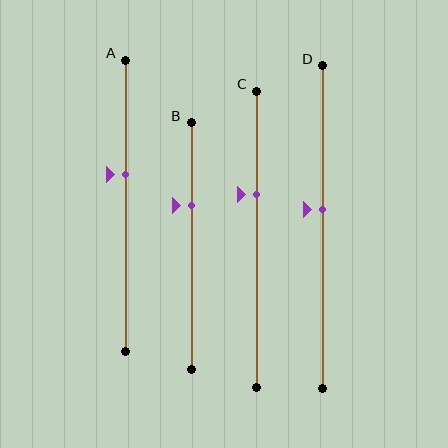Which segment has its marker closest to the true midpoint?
Segment D has its marker closest to the true midpoint.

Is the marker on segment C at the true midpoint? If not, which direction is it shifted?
No, the marker on segment C is shifted upward by about 15% of the segment length.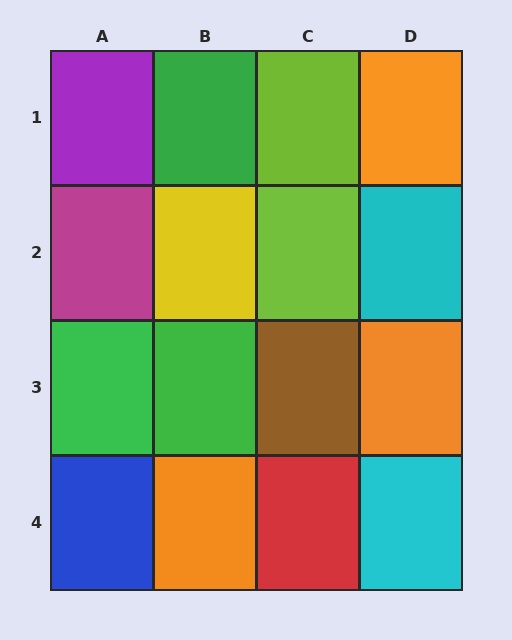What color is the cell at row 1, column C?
Lime.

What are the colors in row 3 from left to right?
Green, green, brown, orange.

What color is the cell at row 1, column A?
Purple.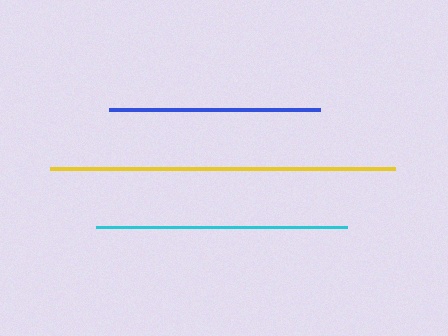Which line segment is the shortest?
The blue line is the shortest at approximately 211 pixels.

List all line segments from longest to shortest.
From longest to shortest: yellow, cyan, blue.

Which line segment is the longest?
The yellow line is the longest at approximately 345 pixels.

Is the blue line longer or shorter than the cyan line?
The cyan line is longer than the blue line.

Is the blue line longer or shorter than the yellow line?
The yellow line is longer than the blue line.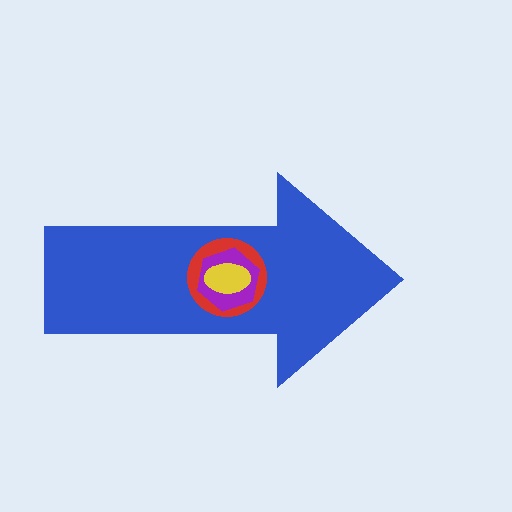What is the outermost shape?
The blue arrow.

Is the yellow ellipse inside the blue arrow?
Yes.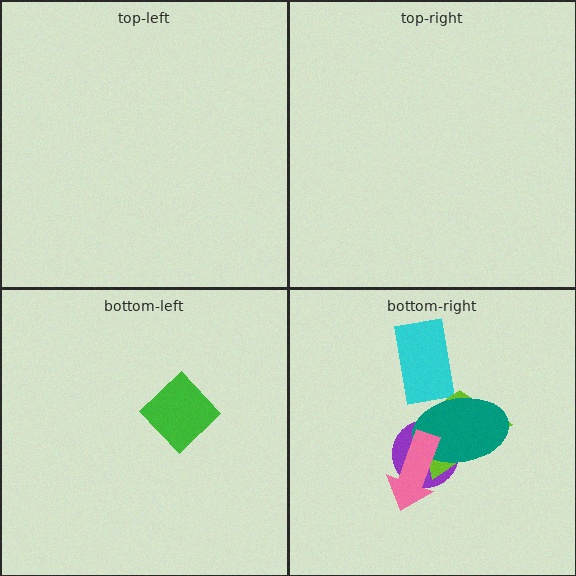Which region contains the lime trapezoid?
The bottom-right region.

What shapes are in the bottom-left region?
The green diamond.